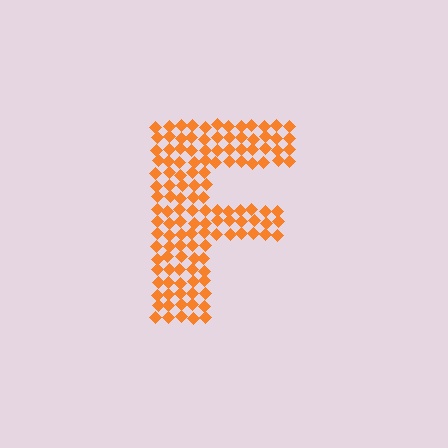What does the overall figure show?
The overall figure shows the letter F.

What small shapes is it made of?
It is made of small diamonds.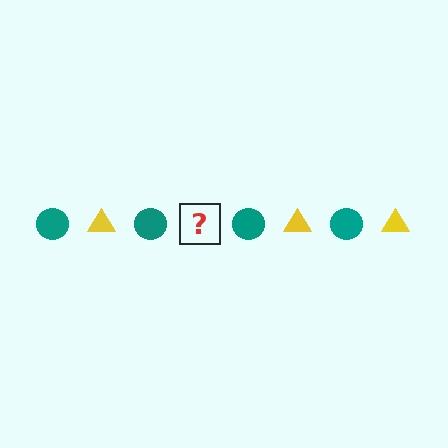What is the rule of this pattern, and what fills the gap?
The rule is that the pattern alternates between teal circle and yellow triangle. The gap should be filled with a yellow triangle.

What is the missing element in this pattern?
The missing element is a yellow triangle.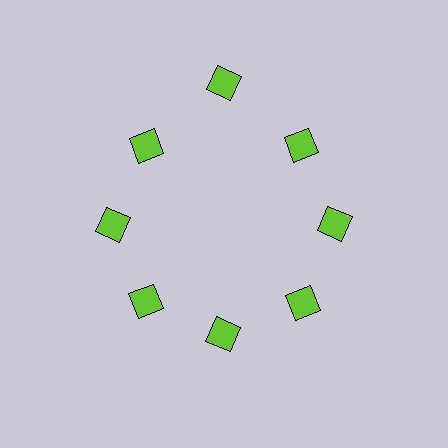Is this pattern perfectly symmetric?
No. The 8 lime squares are arranged in a ring, but one element near the 12 o'clock position is pushed outward from the center, breaking the 8-fold rotational symmetry.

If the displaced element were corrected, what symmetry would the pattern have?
It would have 8-fold rotational symmetry — the pattern would map onto itself every 45 degrees.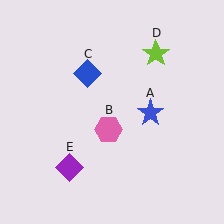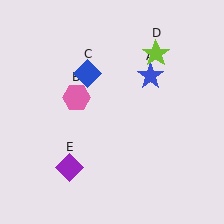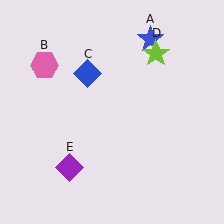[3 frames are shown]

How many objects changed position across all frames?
2 objects changed position: blue star (object A), pink hexagon (object B).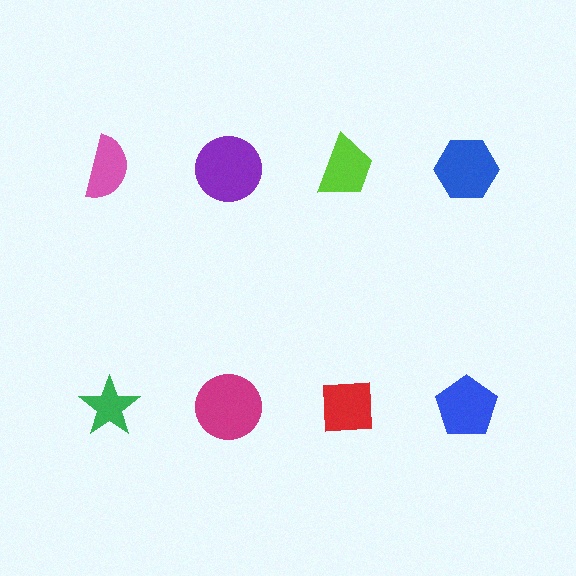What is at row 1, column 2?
A purple circle.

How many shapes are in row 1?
4 shapes.